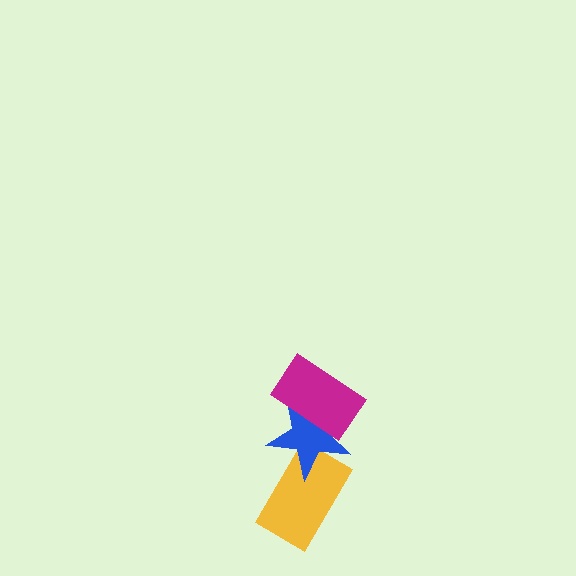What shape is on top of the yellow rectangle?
The blue star is on top of the yellow rectangle.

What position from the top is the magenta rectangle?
The magenta rectangle is 1st from the top.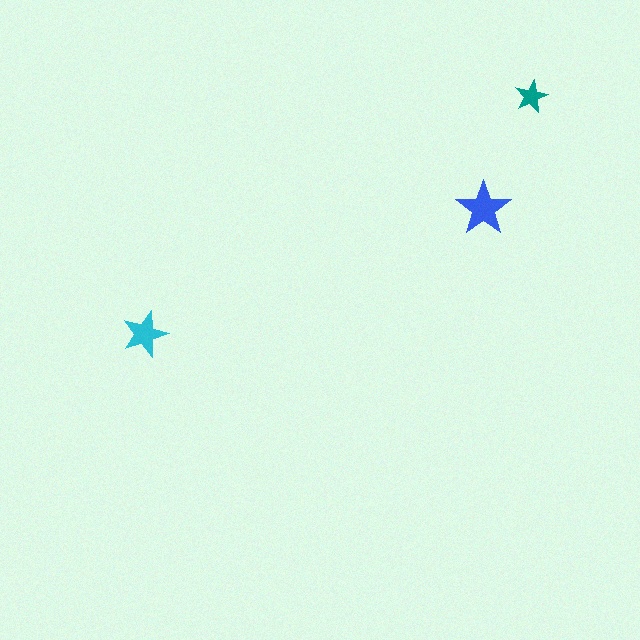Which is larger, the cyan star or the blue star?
The blue one.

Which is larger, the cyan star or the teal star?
The cyan one.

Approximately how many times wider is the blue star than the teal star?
About 1.5 times wider.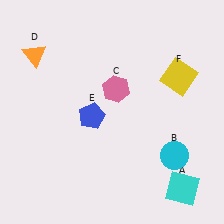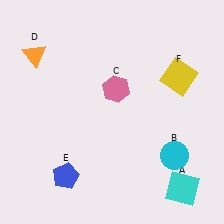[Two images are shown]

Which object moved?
The blue pentagon (E) moved down.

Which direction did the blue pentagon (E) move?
The blue pentagon (E) moved down.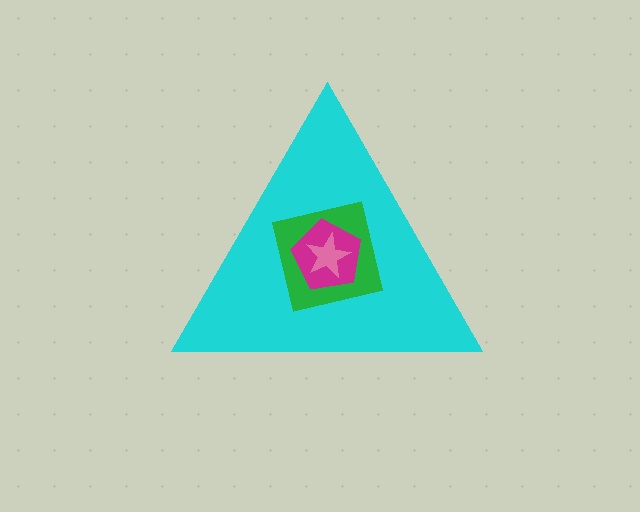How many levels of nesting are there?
4.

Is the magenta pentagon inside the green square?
Yes.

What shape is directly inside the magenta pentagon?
The pink star.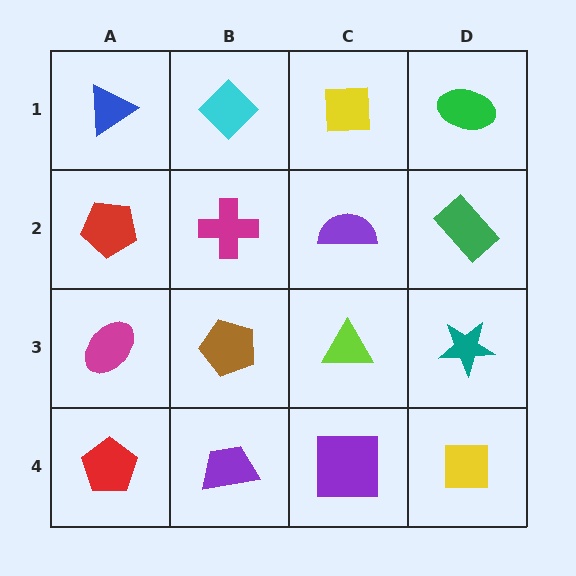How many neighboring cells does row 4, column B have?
3.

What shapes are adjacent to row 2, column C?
A yellow square (row 1, column C), a lime triangle (row 3, column C), a magenta cross (row 2, column B), a green rectangle (row 2, column D).